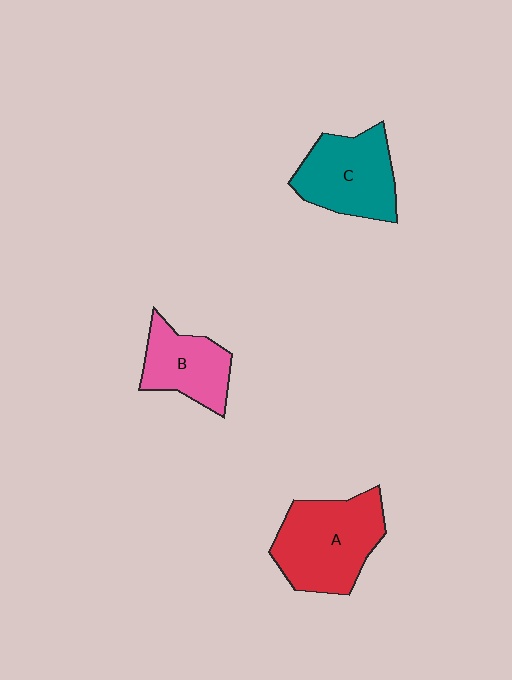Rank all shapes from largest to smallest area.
From largest to smallest: A (red), C (teal), B (pink).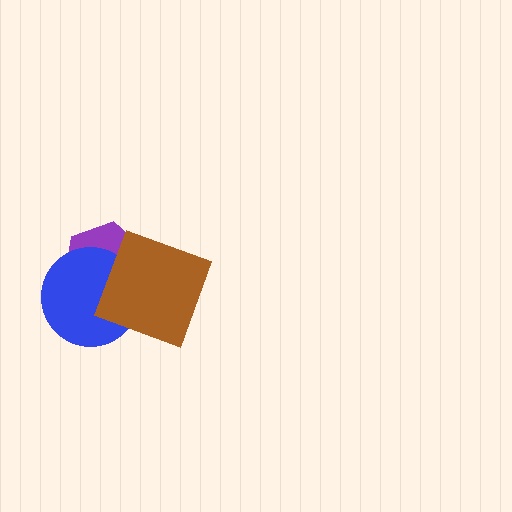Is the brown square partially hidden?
No, no other shape covers it.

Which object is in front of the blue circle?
The brown square is in front of the blue circle.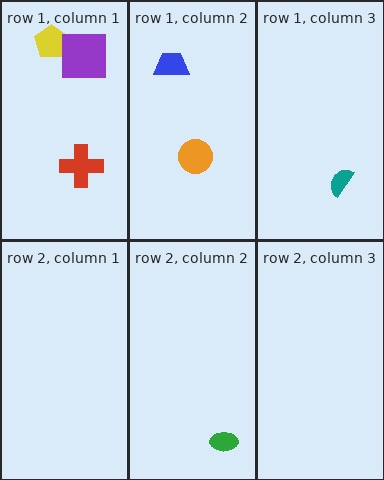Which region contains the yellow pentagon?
The row 1, column 1 region.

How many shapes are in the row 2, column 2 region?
1.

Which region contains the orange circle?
The row 1, column 2 region.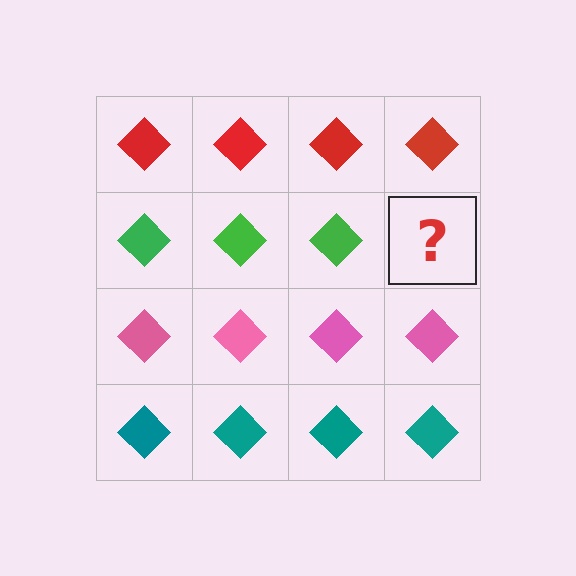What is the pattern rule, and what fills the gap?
The rule is that each row has a consistent color. The gap should be filled with a green diamond.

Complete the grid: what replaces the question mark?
The question mark should be replaced with a green diamond.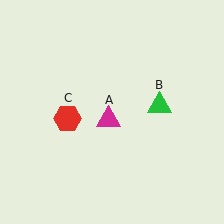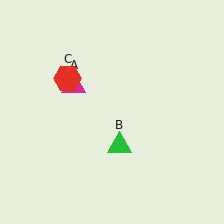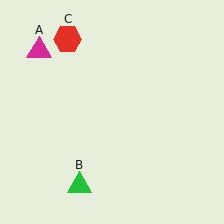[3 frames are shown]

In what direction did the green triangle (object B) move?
The green triangle (object B) moved down and to the left.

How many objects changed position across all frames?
3 objects changed position: magenta triangle (object A), green triangle (object B), red hexagon (object C).